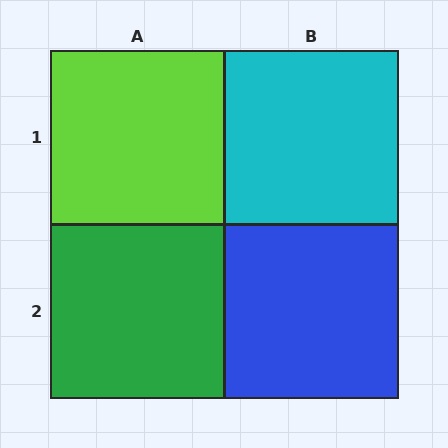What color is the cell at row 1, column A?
Lime.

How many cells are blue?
1 cell is blue.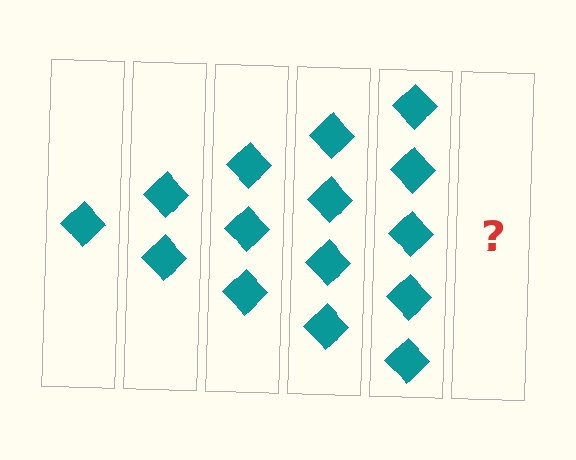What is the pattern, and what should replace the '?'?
The pattern is that each step adds one more diamond. The '?' should be 6 diamonds.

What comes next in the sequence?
The next element should be 6 diamonds.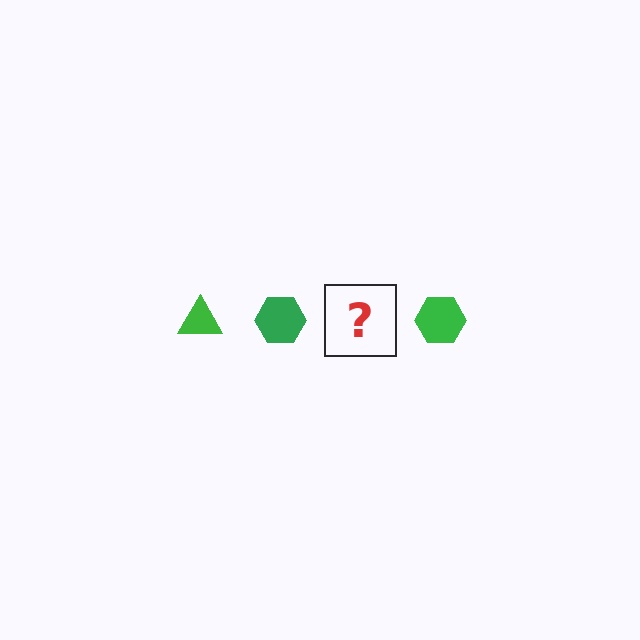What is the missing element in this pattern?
The missing element is a green triangle.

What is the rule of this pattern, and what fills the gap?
The rule is that the pattern cycles through triangle, hexagon shapes in green. The gap should be filled with a green triangle.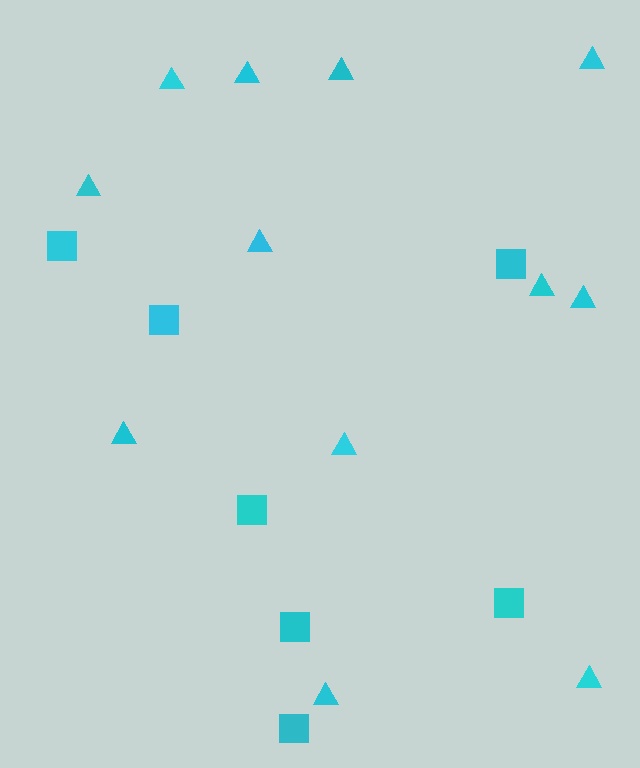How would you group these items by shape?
There are 2 groups: one group of triangles (12) and one group of squares (7).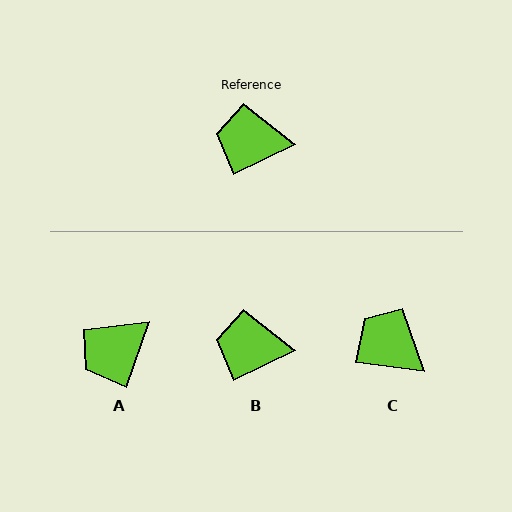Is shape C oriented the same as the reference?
No, it is off by about 33 degrees.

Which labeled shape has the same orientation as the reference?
B.